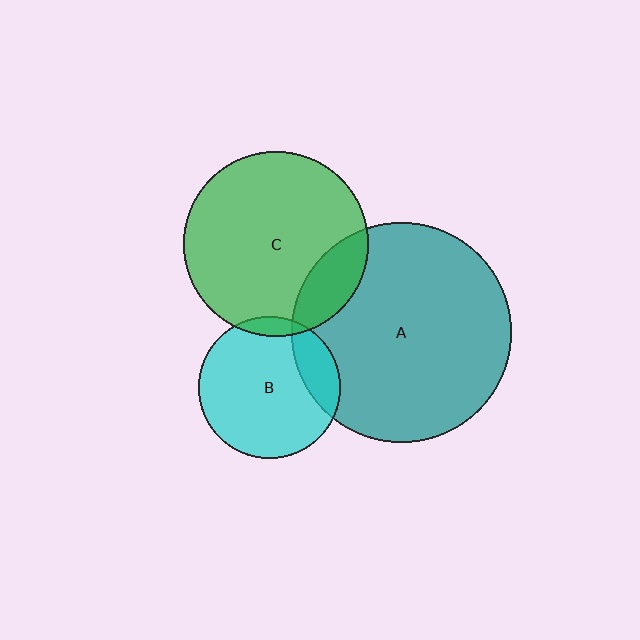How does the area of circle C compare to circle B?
Approximately 1.7 times.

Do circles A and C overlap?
Yes.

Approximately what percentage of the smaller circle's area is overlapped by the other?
Approximately 15%.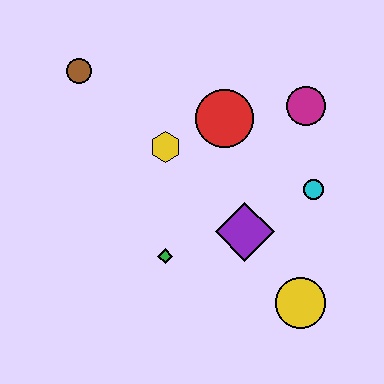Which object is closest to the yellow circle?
The purple diamond is closest to the yellow circle.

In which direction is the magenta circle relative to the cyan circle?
The magenta circle is above the cyan circle.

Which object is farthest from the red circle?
The yellow circle is farthest from the red circle.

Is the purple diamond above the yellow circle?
Yes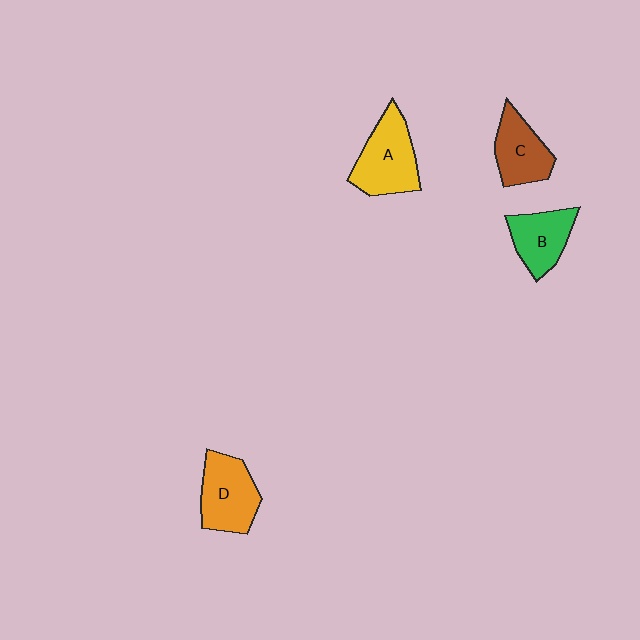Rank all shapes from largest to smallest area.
From largest to smallest: A (yellow), D (orange), C (brown), B (green).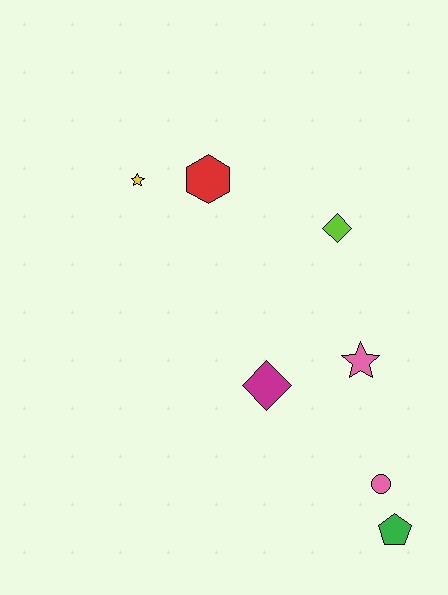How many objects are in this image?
There are 7 objects.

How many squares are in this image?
There are no squares.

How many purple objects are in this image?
There are no purple objects.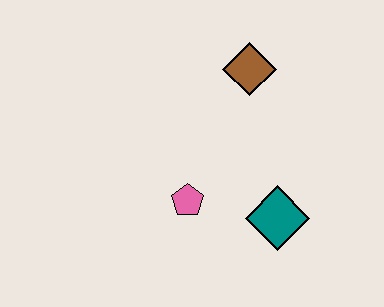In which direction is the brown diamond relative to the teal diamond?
The brown diamond is above the teal diamond.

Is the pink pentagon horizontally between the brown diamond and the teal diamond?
No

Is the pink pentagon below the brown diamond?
Yes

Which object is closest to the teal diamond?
The pink pentagon is closest to the teal diamond.